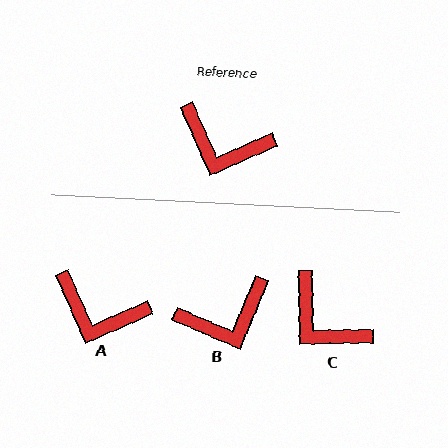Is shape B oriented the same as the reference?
No, it is off by about 44 degrees.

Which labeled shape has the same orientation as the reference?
A.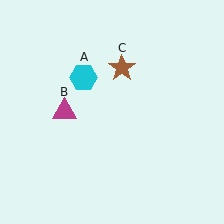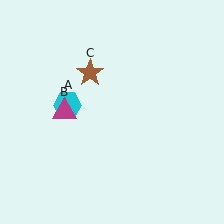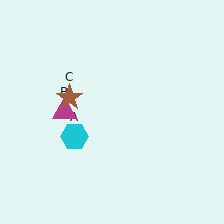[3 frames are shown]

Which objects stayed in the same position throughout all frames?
Magenta triangle (object B) remained stationary.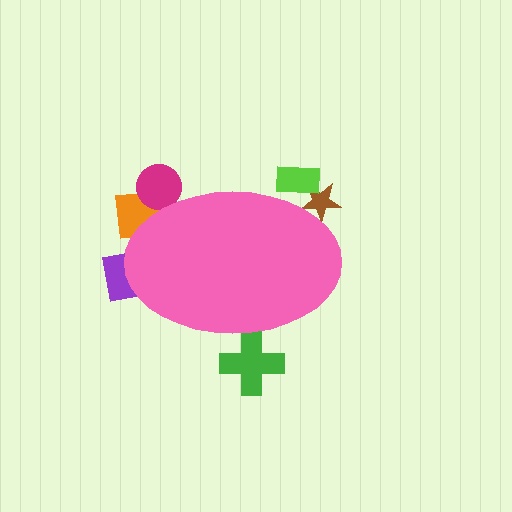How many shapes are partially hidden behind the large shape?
6 shapes are partially hidden.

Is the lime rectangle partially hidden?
Yes, the lime rectangle is partially hidden behind the pink ellipse.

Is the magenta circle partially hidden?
Yes, the magenta circle is partially hidden behind the pink ellipse.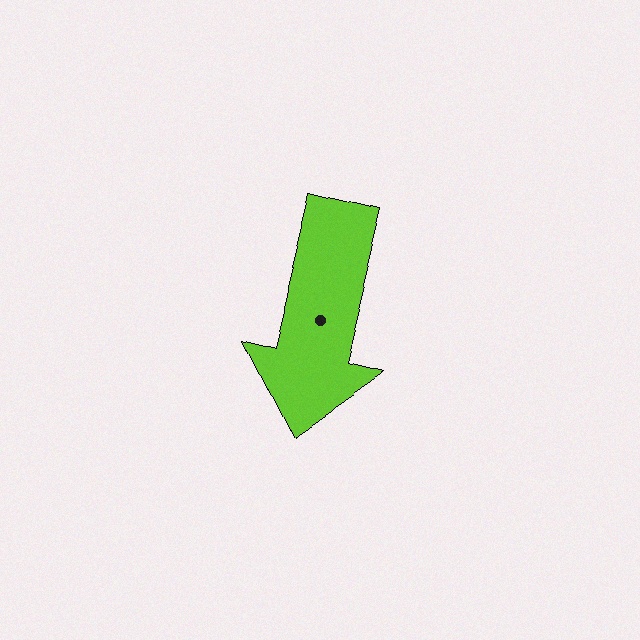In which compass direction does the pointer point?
South.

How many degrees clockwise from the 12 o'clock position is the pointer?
Approximately 194 degrees.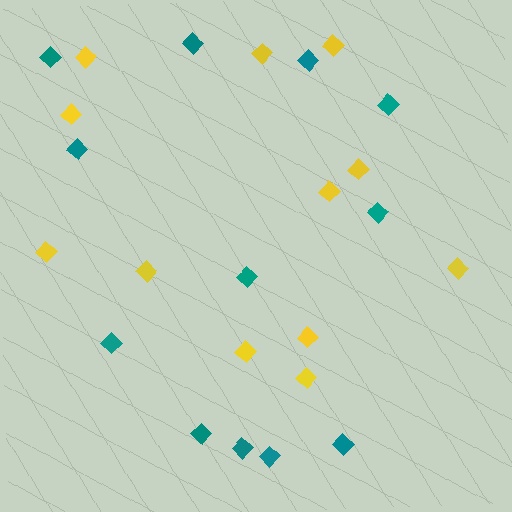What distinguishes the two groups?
There are 2 groups: one group of yellow diamonds (12) and one group of teal diamonds (12).